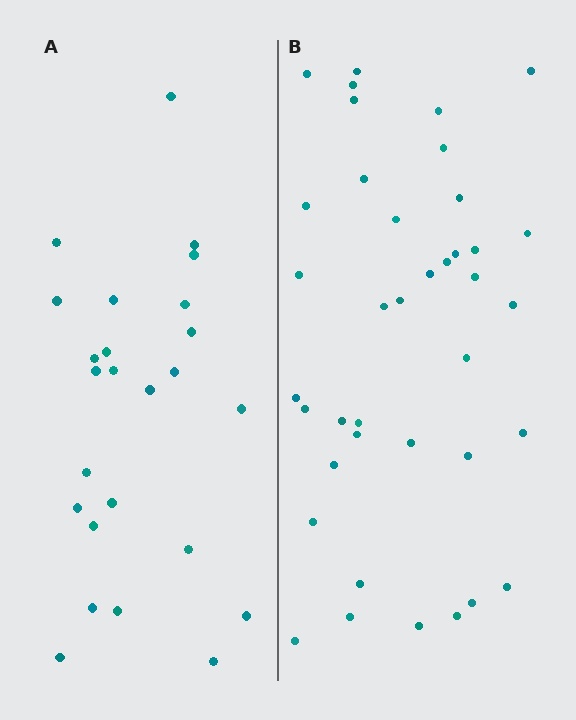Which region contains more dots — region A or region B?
Region B (the right region) has more dots.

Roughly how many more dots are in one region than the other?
Region B has approximately 15 more dots than region A.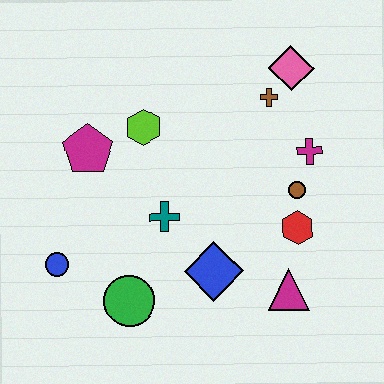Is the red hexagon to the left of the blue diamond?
No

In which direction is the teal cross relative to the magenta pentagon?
The teal cross is to the right of the magenta pentagon.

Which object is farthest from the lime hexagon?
The magenta triangle is farthest from the lime hexagon.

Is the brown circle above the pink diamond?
No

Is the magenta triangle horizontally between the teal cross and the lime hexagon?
No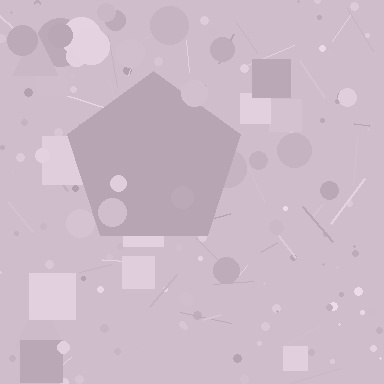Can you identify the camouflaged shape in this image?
The camouflaged shape is a pentagon.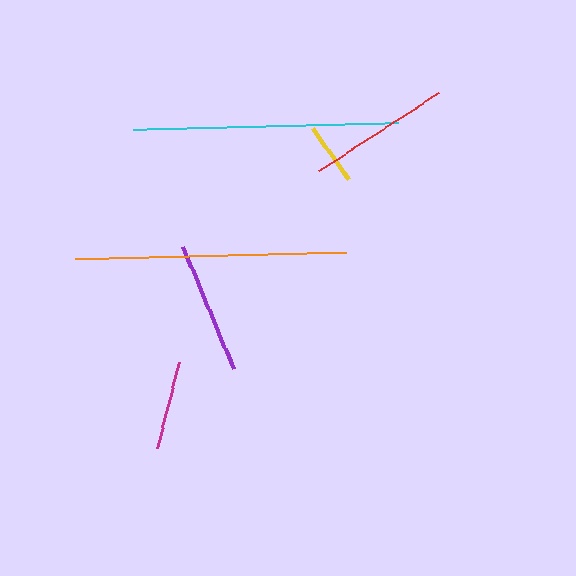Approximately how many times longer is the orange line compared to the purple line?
The orange line is approximately 2.0 times the length of the purple line.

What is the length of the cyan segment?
The cyan segment is approximately 266 pixels long.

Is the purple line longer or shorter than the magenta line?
The purple line is longer than the magenta line.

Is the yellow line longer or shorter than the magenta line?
The magenta line is longer than the yellow line.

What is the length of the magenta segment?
The magenta segment is approximately 89 pixels long.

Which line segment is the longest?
The orange line is the longest at approximately 271 pixels.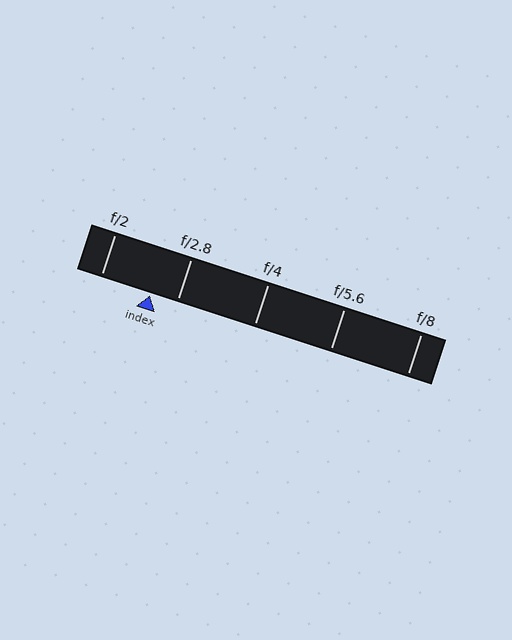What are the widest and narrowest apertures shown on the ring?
The widest aperture shown is f/2 and the narrowest is f/8.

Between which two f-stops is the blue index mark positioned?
The index mark is between f/2 and f/2.8.